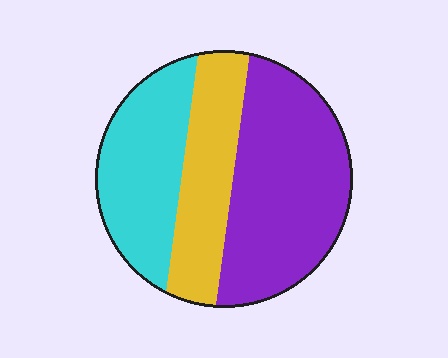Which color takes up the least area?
Yellow, at roughly 25%.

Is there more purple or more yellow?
Purple.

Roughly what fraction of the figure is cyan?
Cyan covers about 30% of the figure.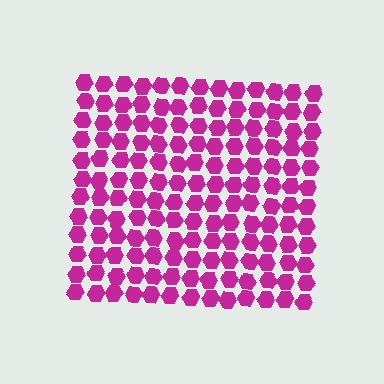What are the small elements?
The small elements are hexagons.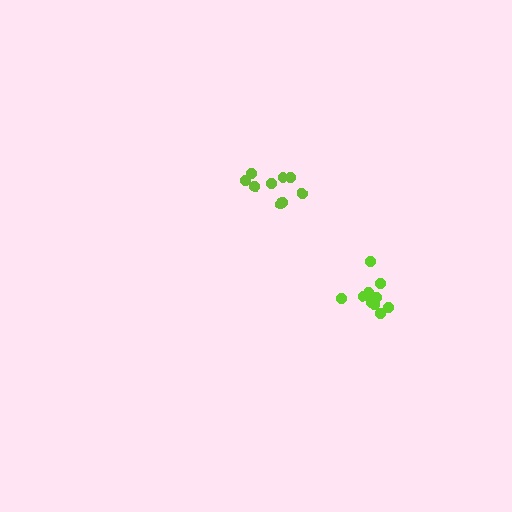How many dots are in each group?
Group 1: 9 dots, Group 2: 10 dots (19 total).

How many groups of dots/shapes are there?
There are 2 groups.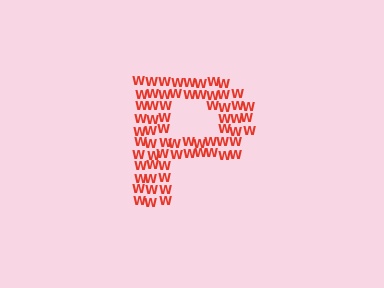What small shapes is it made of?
It is made of small letter W's.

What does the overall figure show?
The overall figure shows the letter P.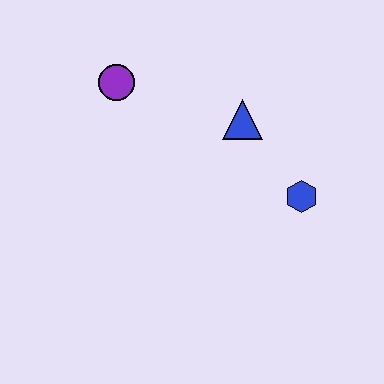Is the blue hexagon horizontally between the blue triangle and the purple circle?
No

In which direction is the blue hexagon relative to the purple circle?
The blue hexagon is to the right of the purple circle.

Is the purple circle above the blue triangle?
Yes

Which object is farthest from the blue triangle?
The purple circle is farthest from the blue triangle.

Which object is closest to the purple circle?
The blue triangle is closest to the purple circle.